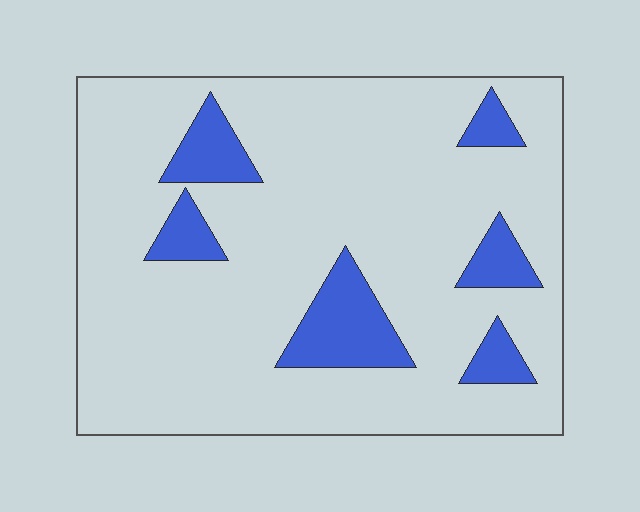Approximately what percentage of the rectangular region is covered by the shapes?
Approximately 15%.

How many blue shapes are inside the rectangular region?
6.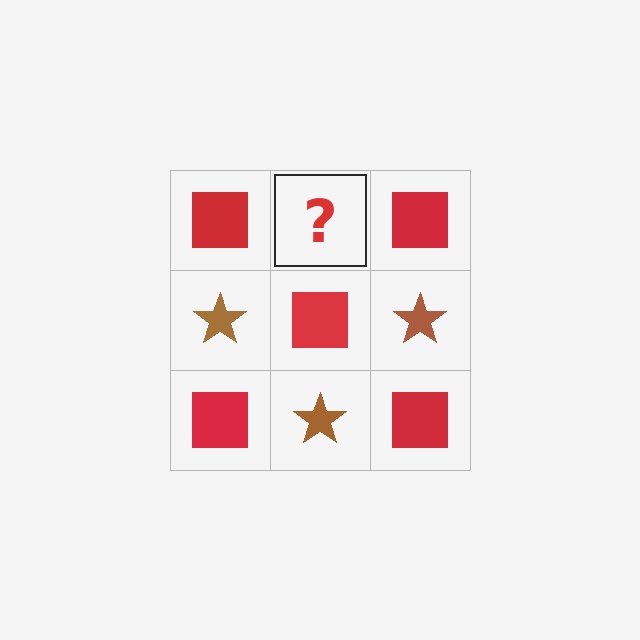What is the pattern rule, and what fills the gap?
The rule is that it alternates red square and brown star in a checkerboard pattern. The gap should be filled with a brown star.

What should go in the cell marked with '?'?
The missing cell should contain a brown star.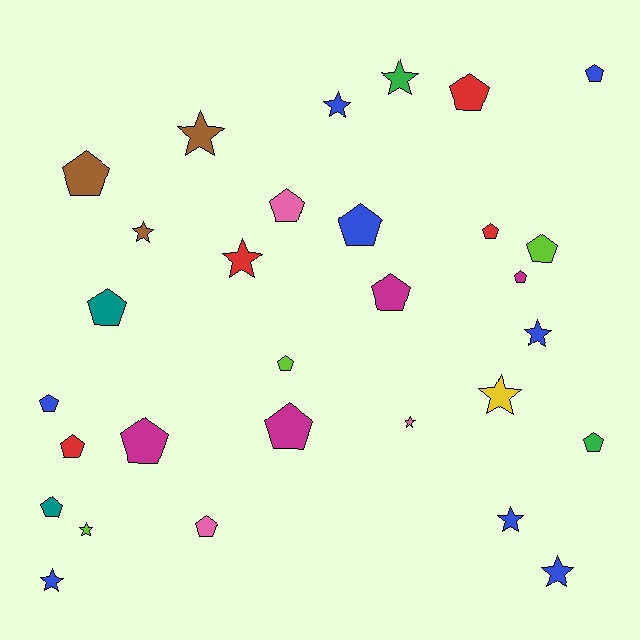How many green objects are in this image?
There are 2 green objects.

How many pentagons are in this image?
There are 18 pentagons.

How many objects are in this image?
There are 30 objects.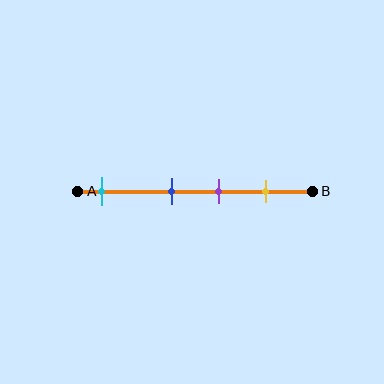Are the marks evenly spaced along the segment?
No, the marks are not evenly spaced.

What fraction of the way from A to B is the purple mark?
The purple mark is approximately 60% (0.6) of the way from A to B.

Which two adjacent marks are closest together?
The blue and purple marks are the closest adjacent pair.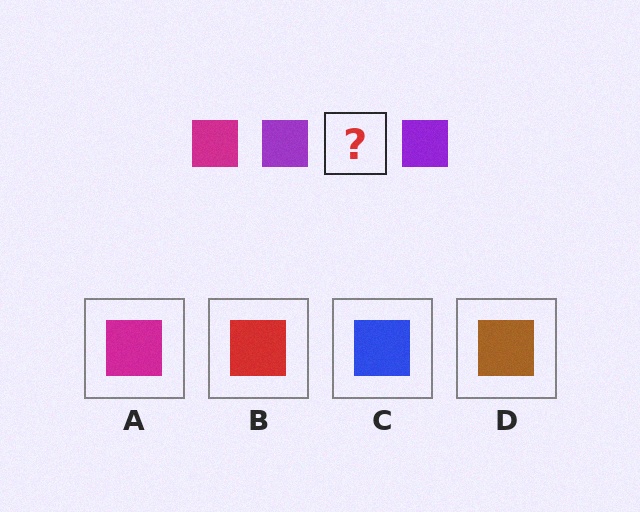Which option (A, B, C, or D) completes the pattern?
A.